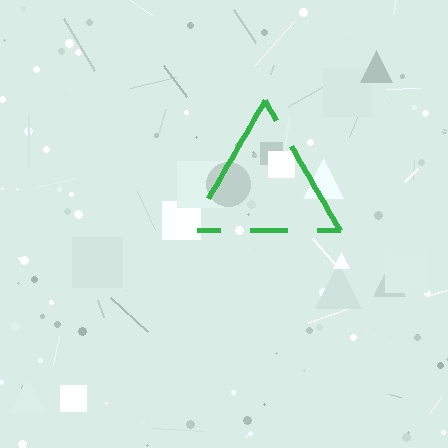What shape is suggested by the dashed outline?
The dashed outline suggests a triangle.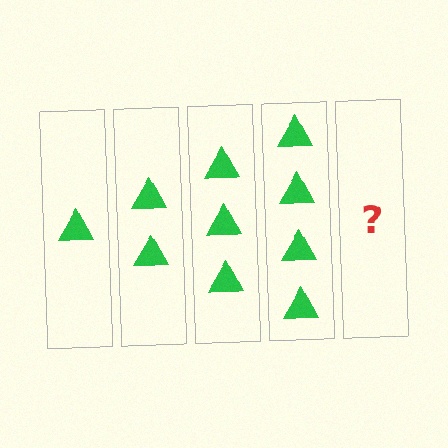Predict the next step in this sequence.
The next step is 5 triangles.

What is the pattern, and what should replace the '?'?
The pattern is that each step adds one more triangle. The '?' should be 5 triangles.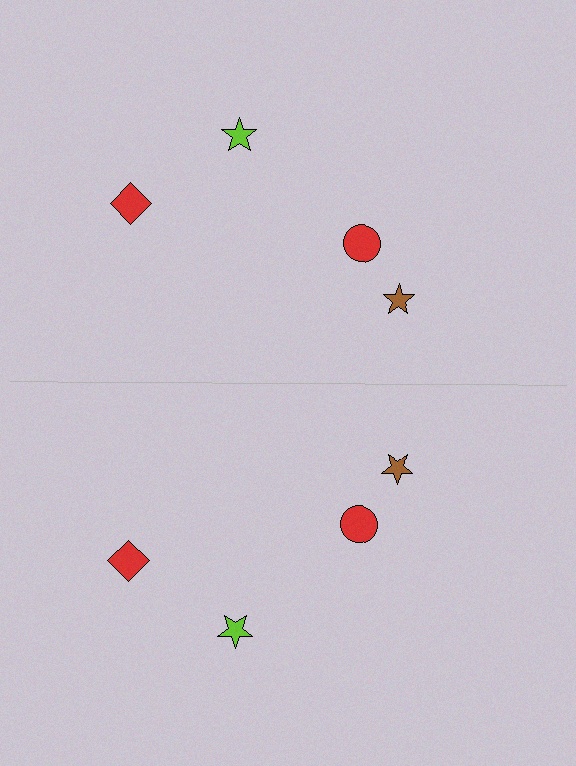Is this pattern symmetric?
Yes, this pattern has bilateral (reflection) symmetry.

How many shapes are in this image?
There are 8 shapes in this image.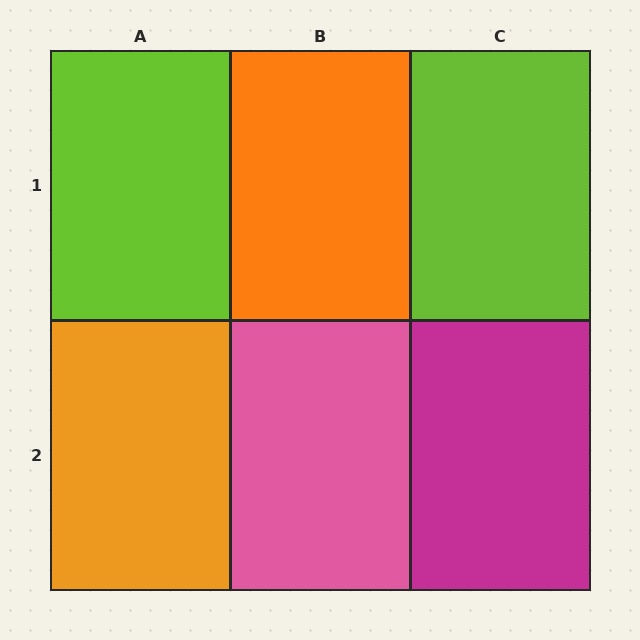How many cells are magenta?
1 cell is magenta.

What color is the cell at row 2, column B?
Pink.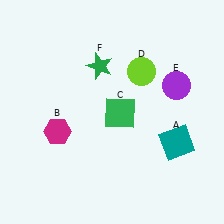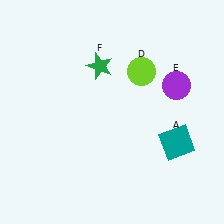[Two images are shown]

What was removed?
The magenta hexagon (B), the green square (C) were removed in Image 2.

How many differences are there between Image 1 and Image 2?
There are 2 differences between the two images.